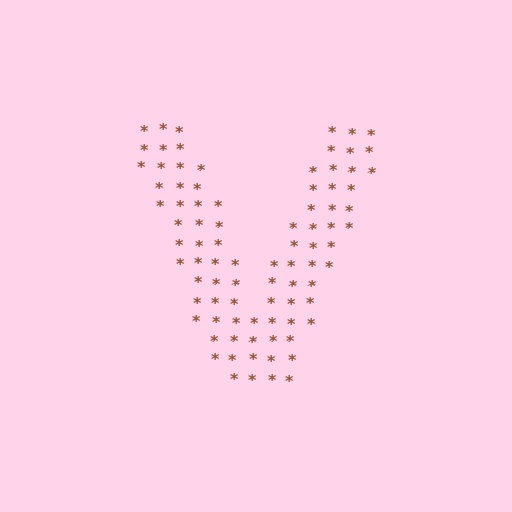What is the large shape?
The large shape is the letter V.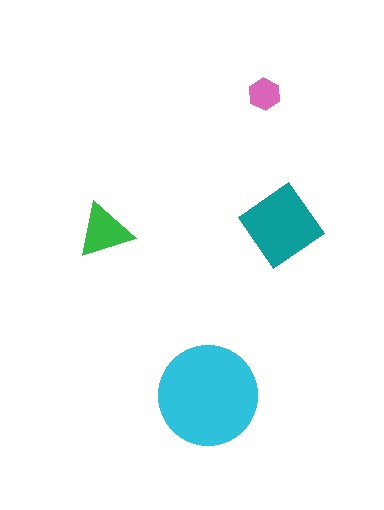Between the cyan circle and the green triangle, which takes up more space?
The cyan circle.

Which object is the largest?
The cyan circle.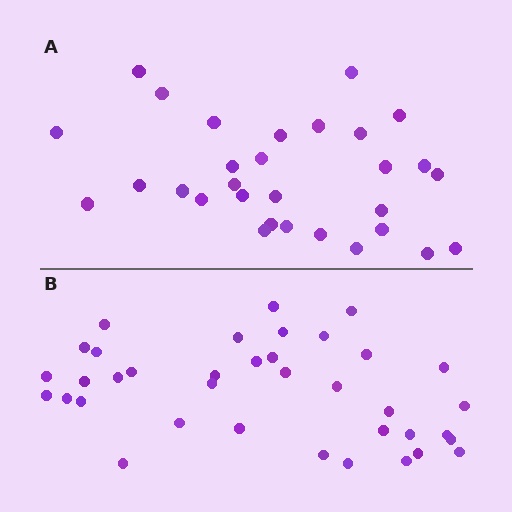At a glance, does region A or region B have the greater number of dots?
Region B (the bottom region) has more dots.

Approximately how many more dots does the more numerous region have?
Region B has roughly 8 or so more dots than region A.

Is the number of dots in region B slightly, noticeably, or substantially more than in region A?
Region B has only slightly more — the two regions are fairly close. The ratio is roughly 1.2 to 1.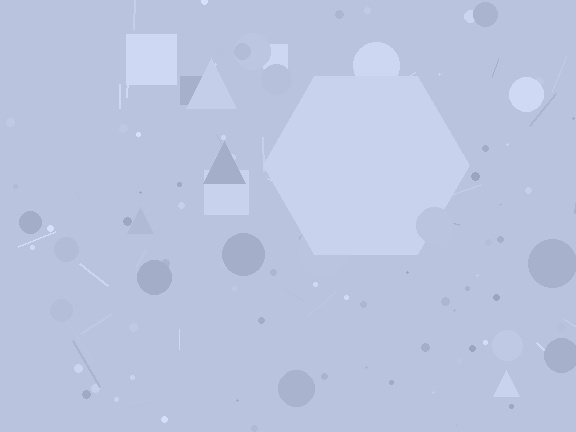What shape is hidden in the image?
A hexagon is hidden in the image.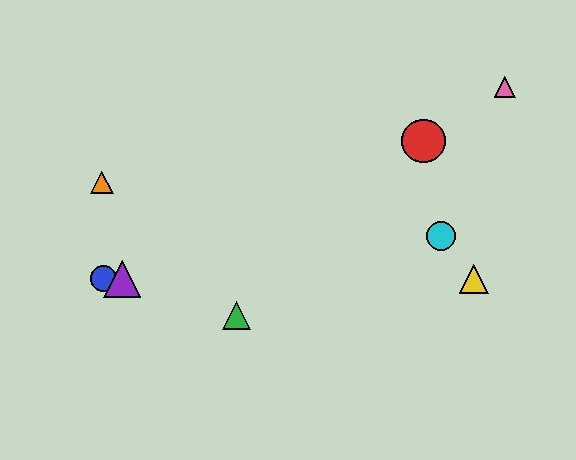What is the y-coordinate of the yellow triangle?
The yellow triangle is at y≈279.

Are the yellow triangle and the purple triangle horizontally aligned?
Yes, both are at y≈279.